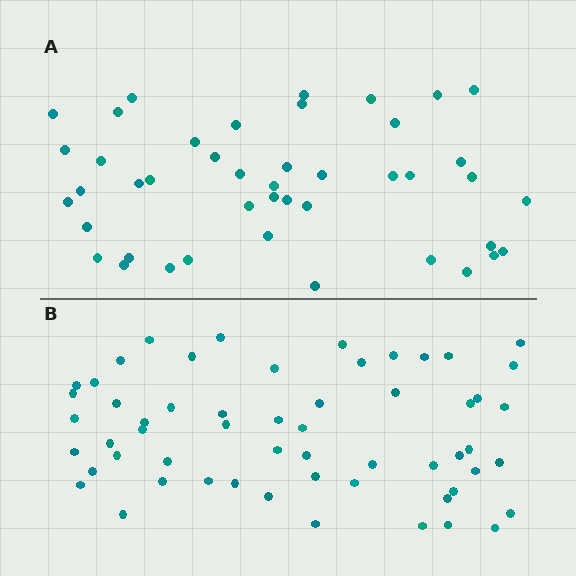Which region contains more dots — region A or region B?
Region B (the bottom region) has more dots.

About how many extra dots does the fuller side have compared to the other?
Region B has approximately 15 more dots than region A.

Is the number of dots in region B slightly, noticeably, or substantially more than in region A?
Region B has noticeably more, but not dramatically so. The ratio is roughly 1.3 to 1.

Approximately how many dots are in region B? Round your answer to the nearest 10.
About 60 dots. (The exact count is 57, which rounds to 60.)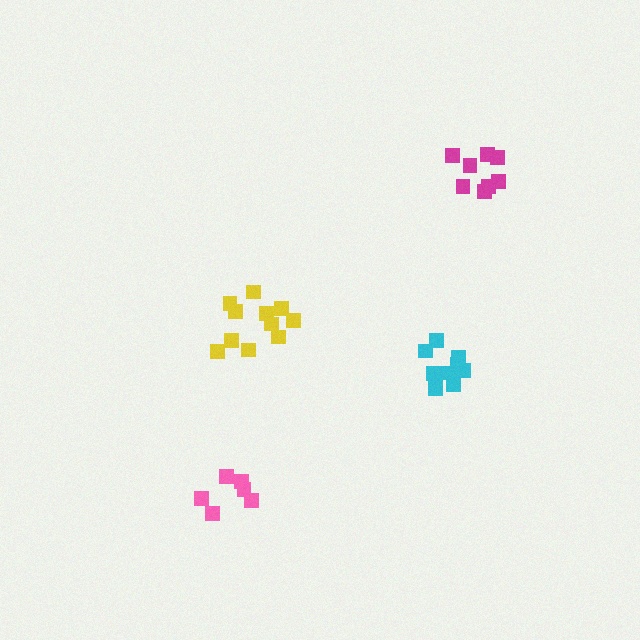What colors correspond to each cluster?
The clusters are colored: cyan, yellow, pink, magenta.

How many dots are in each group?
Group 1: 11 dots, Group 2: 11 dots, Group 3: 6 dots, Group 4: 8 dots (36 total).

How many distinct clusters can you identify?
There are 4 distinct clusters.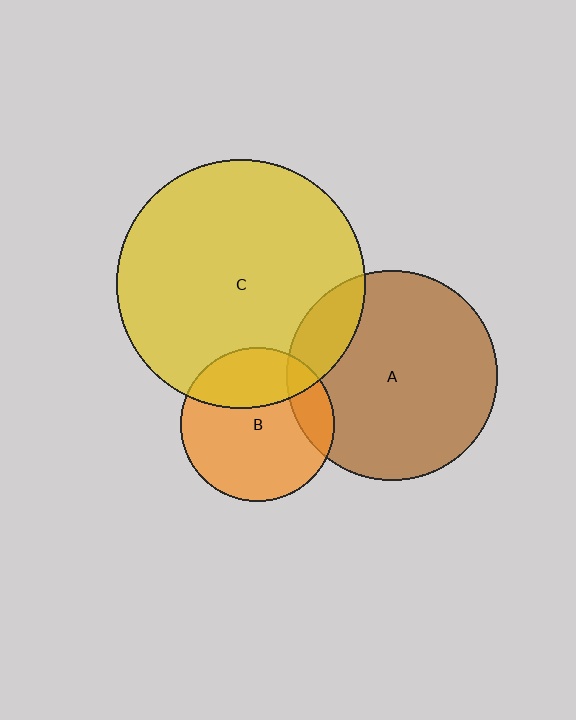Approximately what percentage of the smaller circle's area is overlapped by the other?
Approximately 30%.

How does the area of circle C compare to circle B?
Approximately 2.6 times.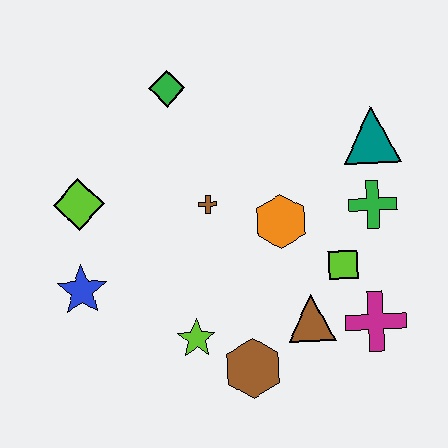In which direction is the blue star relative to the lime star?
The blue star is to the left of the lime star.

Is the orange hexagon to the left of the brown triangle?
Yes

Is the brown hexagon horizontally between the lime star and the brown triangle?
Yes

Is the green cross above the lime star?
Yes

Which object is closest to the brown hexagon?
The lime star is closest to the brown hexagon.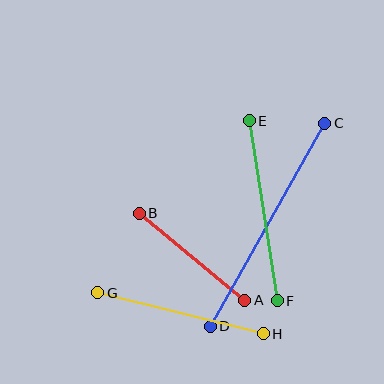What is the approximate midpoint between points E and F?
The midpoint is at approximately (263, 211) pixels.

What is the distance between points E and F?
The distance is approximately 182 pixels.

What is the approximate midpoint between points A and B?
The midpoint is at approximately (192, 257) pixels.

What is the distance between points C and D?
The distance is approximately 233 pixels.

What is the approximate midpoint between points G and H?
The midpoint is at approximately (180, 313) pixels.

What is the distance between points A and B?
The distance is approximately 137 pixels.